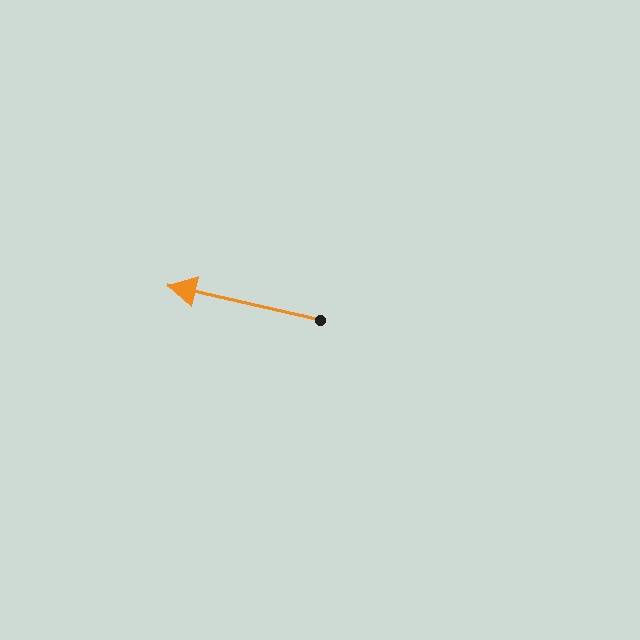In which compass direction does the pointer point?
West.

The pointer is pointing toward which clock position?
Roughly 9 o'clock.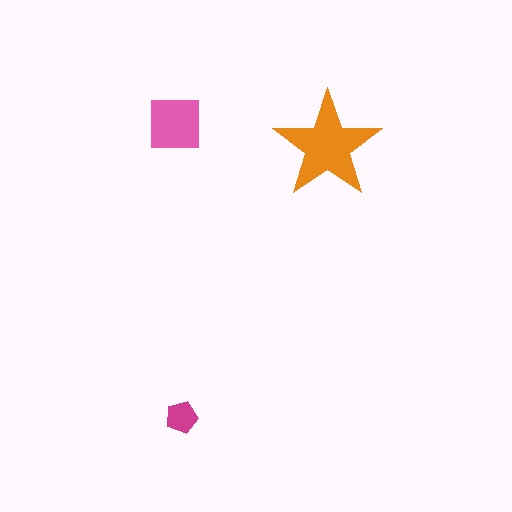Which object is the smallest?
The magenta pentagon.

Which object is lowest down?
The magenta pentagon is bottommost.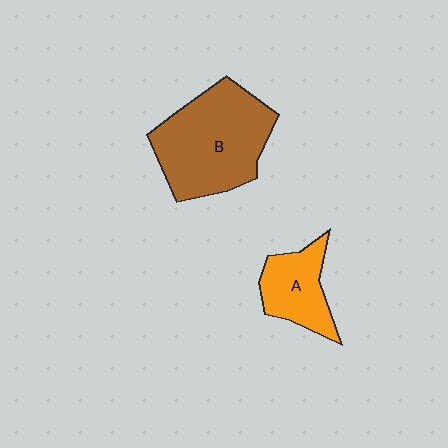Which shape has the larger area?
Shape B (brown).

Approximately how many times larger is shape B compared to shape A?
Approximately 2.0 times.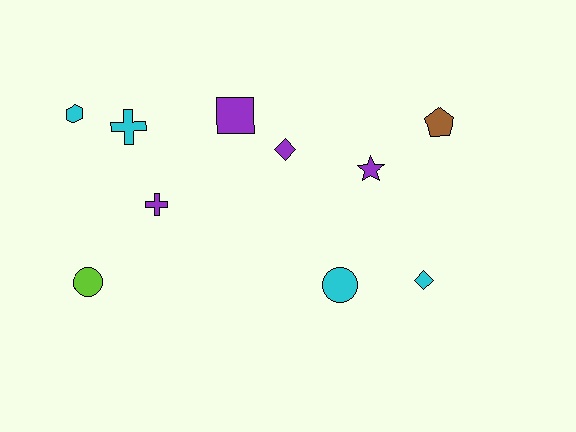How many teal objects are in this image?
There are no teal objects.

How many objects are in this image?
There are 10 objects.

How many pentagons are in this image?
There is 1 pentagon.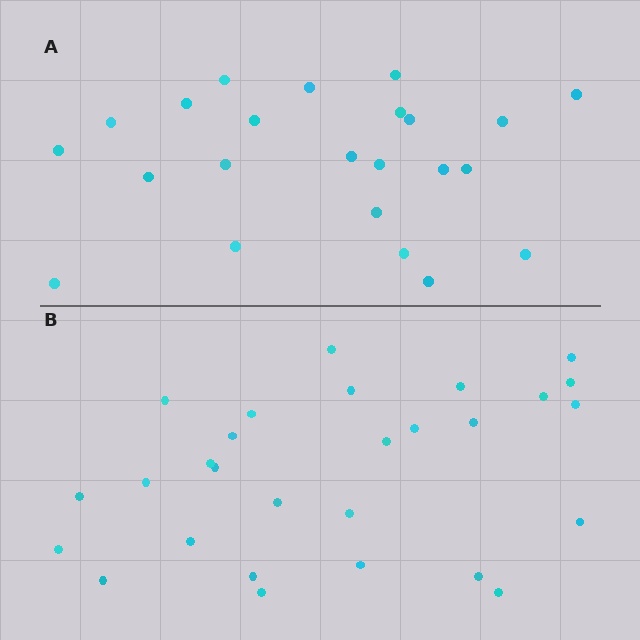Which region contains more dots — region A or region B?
Region B (the bottom region) has more dots.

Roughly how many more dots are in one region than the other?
Region B has about 5 more dots than region A.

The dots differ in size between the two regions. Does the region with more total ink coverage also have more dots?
No. Region A has more total ink coverage because its dots are larger, but region B actually contains more individual dots. Total area can be misleading — the number of items is what matters here.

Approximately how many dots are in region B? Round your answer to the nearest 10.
About 30 dots. (The exact count is 28, which rounds to 30.)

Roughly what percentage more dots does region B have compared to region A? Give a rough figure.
About 20% more.